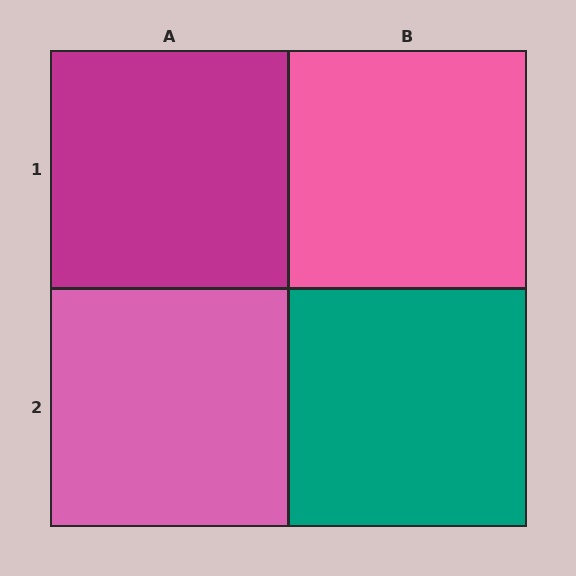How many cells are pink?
2 cells are pink.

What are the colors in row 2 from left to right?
Pink, teal.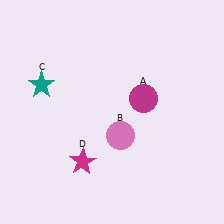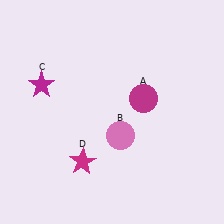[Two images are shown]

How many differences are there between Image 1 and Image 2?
There is 1 difference between the two images.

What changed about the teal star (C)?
In Image 1, C is teal. In Image 2, it changed to magenta.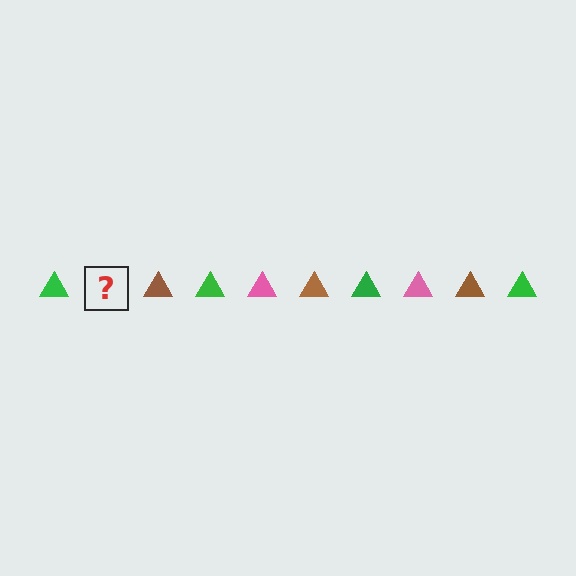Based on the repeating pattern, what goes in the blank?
The blank should be a pink triangle.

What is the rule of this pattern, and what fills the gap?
The rule is that the pattern cycles through green, pink, brown triangles. The gap should be filled with a pink triangle.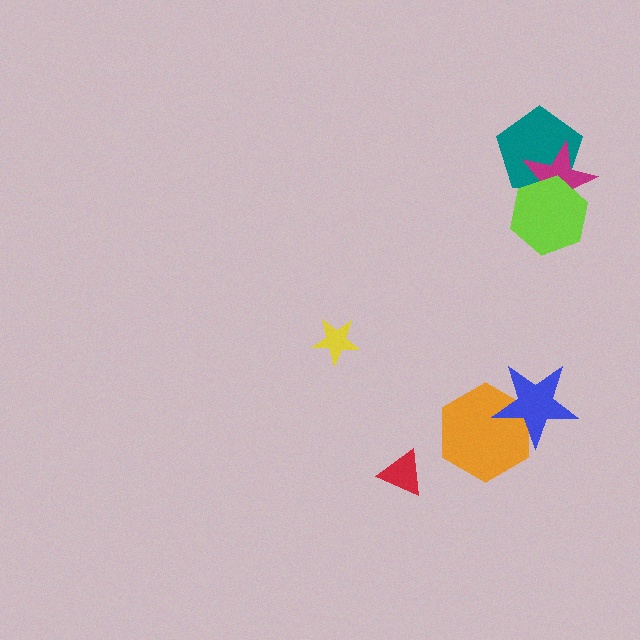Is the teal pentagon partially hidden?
Yes, it is partially covered by another shape.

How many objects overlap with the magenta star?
2 objects overlap with the magenta star.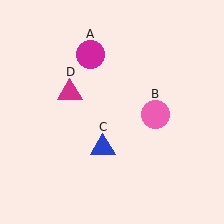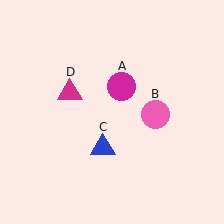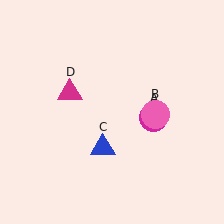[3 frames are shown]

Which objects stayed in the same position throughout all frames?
Pink circle (object B) and blue triangle (object C) and magenta triangle (object D) remained stationary.